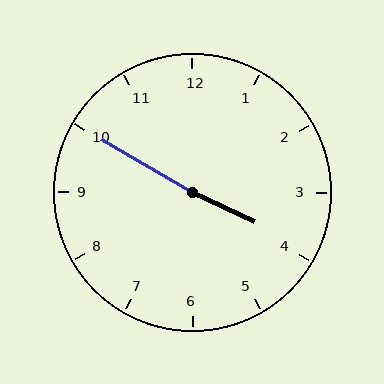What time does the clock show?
3:50.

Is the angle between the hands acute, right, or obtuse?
It is obtuse.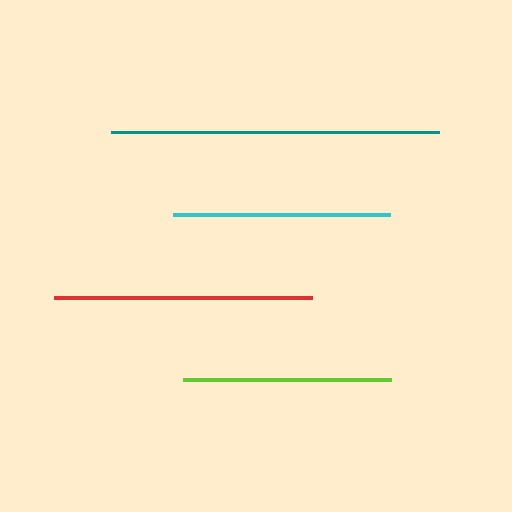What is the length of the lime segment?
The lime segment is approximately 208 pixels long.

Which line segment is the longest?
The teal line is the longest at approximately 328 pixels.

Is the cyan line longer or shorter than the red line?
The red line is longer than the cyan line.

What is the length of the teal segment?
The teal segment is approximately 328 pixels long.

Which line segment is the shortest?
The lime line is the shortest at approximately 208 pixels.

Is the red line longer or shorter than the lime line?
The red line is longer than the lime line.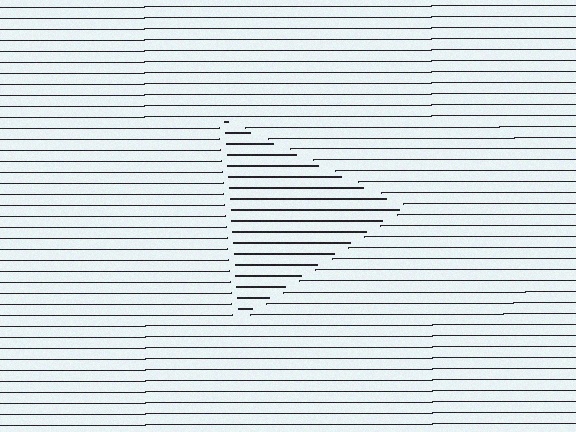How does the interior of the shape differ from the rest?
The interior of the shape contains the same grating, shifted by half a period — the contour is defined by the phase discontinuity where line-ends from the inner and outer gratings abut.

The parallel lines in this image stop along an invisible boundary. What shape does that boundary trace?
An illusory triangle. The interior of the shape contains the same grating, shifted by half a period — the contour is defined by the phase discontinuity where line-ends from the inner and outer gratings abut.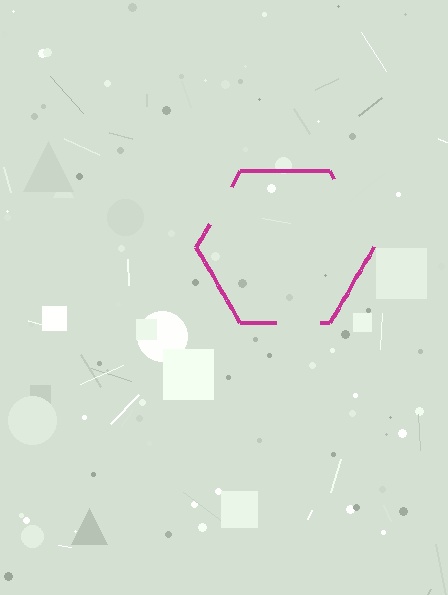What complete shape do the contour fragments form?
The contour fragments form a hexagon.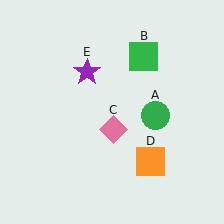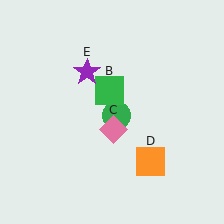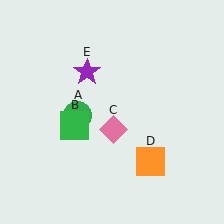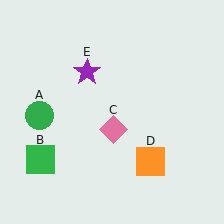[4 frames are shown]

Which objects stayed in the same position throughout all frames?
Pink diamond (object C) and orange square (object D) and purple star (object E) remained stationary.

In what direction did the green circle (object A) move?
The green circle (object A) moved left.